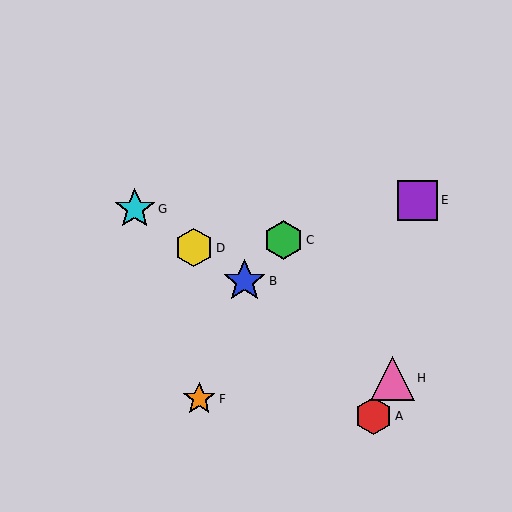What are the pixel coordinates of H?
Object H is at (392, 378).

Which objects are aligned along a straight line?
Objects B, D, G, H are aligned along a straight line.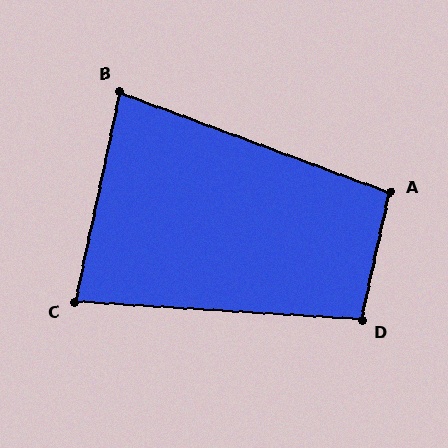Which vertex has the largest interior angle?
A, at approximately 98 degrees.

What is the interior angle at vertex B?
Approximately 82 degrees (acute).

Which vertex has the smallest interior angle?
C, at approximately 82 degrees.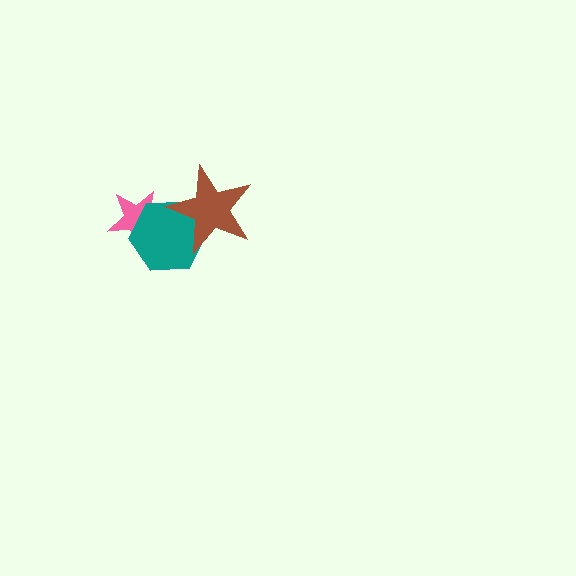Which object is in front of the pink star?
The teal hexagon is in front of the pink star.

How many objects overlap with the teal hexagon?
2 objects overlap with the teal hexagon.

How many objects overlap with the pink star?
1 object overlaps with the pink star.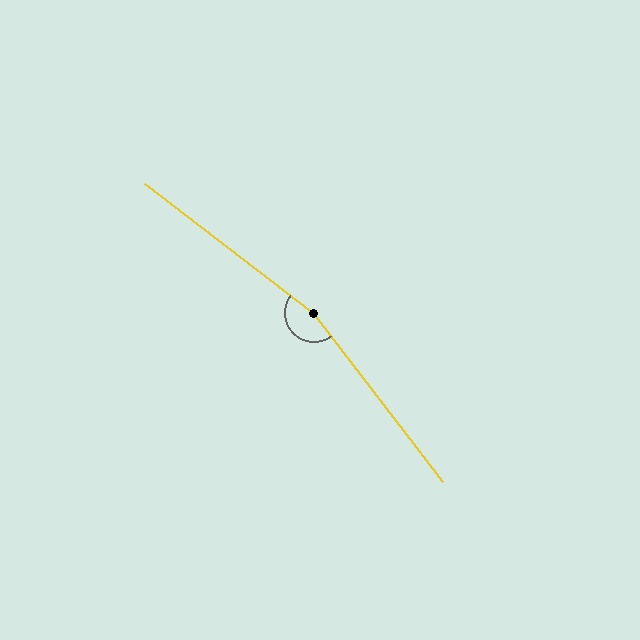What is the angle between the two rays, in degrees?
Approximately 165 degrees.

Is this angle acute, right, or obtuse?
It is obtuse.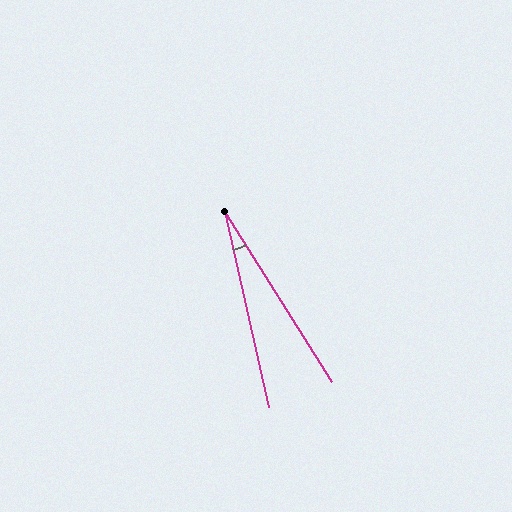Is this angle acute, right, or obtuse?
It is acute.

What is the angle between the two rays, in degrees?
Approximately 19 degrees.